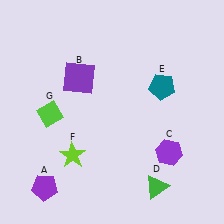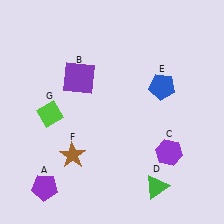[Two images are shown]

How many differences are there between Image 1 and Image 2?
There are 2 differences between the two images.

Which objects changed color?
E changed from teal to blue. F changed from lime to brown.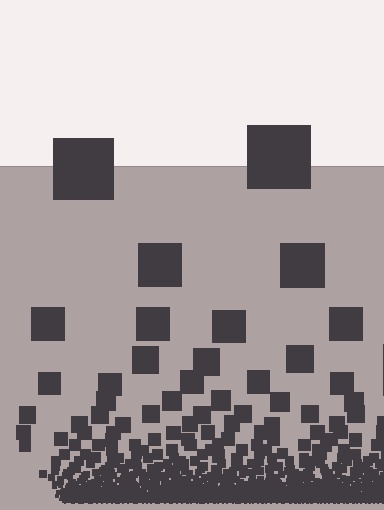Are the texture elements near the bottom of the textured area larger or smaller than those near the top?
Smaller. The gradient is inverted — elements near the bottom are smaller and denser.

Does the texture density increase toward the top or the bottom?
Density increases toward the bottom.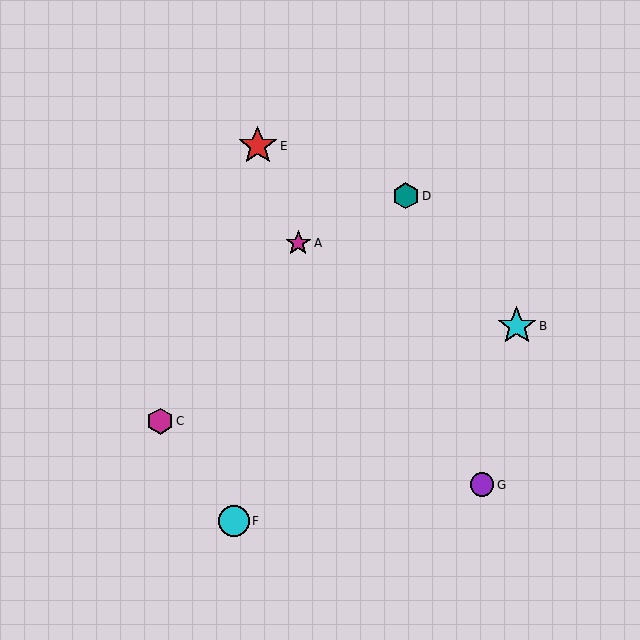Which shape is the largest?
The red star (labeled E) is the largest.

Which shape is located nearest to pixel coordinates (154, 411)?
The magenta hexagon (labeled C) at (160, 421) is nearest to that location.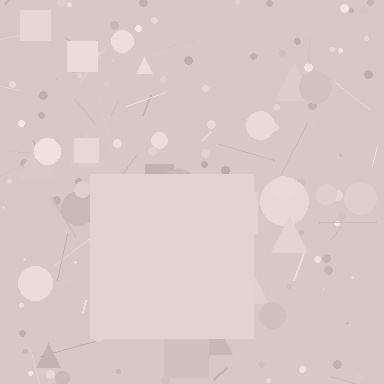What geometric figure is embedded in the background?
A square is embedded in the background.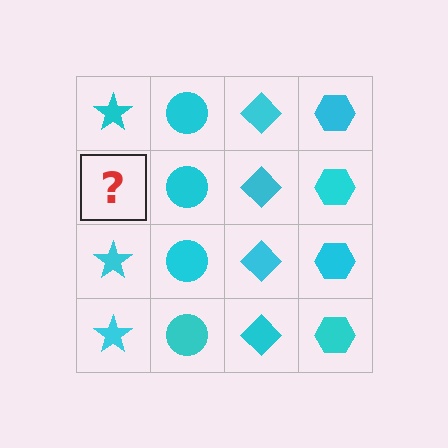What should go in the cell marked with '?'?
The missing cell should contain a cyan star.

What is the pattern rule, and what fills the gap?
The rule is that each column has a consistent shape. The gap should be filled with a cyan star.